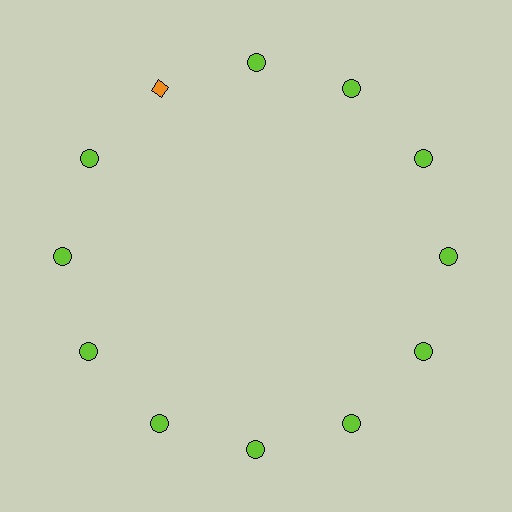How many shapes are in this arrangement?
There are 12 shapes arranged in a ring pattern.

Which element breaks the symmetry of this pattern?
The orange diamond at roughly the 11 o'clock position breaks the symmetry. All other shapes are lime circles.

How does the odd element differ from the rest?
It differs in both color (orange instead of lime) and shape (diamond instead of circle).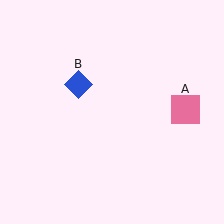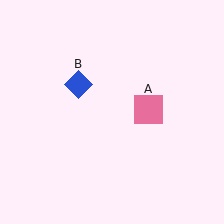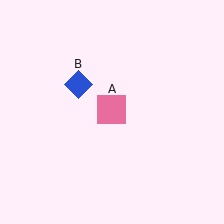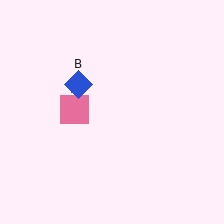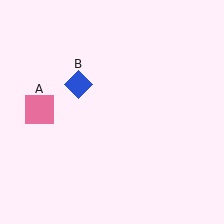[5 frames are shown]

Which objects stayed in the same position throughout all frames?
Blue diamond (object B) remained stationary.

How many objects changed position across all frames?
1 object changed position: pink square (object A).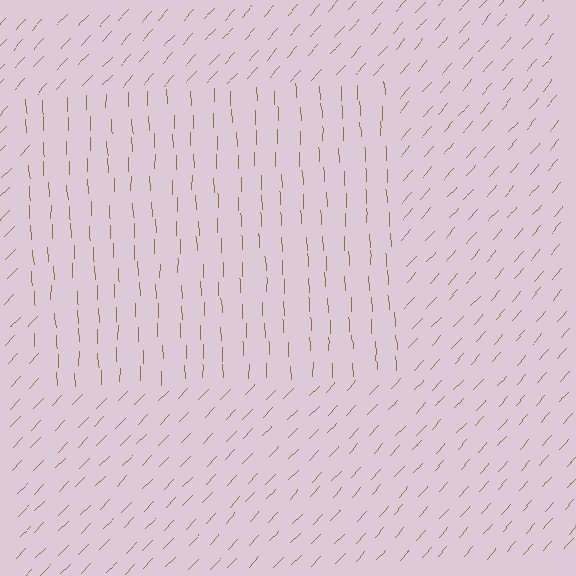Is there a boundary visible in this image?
Yes, there is a texture boundary formed by a change in line orientation.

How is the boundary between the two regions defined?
The boundary is defined purely by a change in line orientation (approximately 45 degrees difference). All lines are the same color and thickness.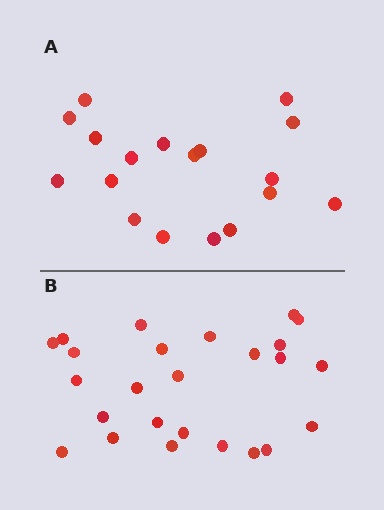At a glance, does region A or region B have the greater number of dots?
Region B (the bottom region) has more dots.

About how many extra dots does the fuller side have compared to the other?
Region B has roughly 8 or so more dots than region A.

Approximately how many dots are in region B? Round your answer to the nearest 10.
About 20 dots. (The exact count is 25, which rounds to 20.)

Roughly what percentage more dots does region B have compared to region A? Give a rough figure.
About 40% more.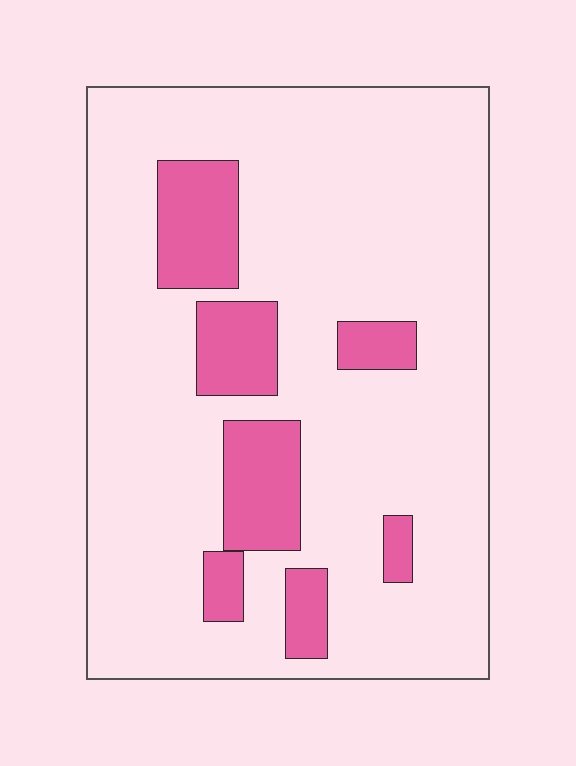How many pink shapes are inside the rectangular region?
7.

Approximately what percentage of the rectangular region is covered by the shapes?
Approximately 15%.